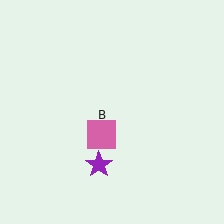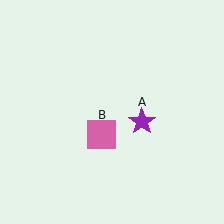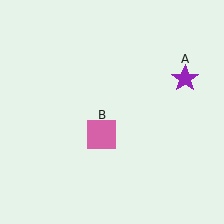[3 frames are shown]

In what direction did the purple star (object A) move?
The purple star (object A) moved up and to the right.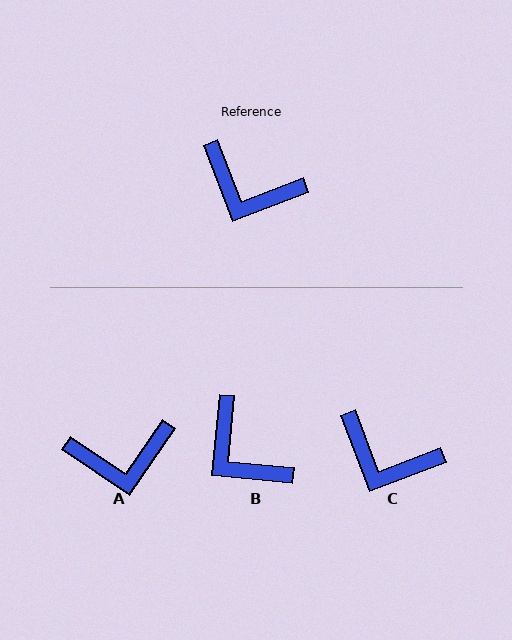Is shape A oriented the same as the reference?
No, it is off by about 35 degrees.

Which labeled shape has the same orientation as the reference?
C.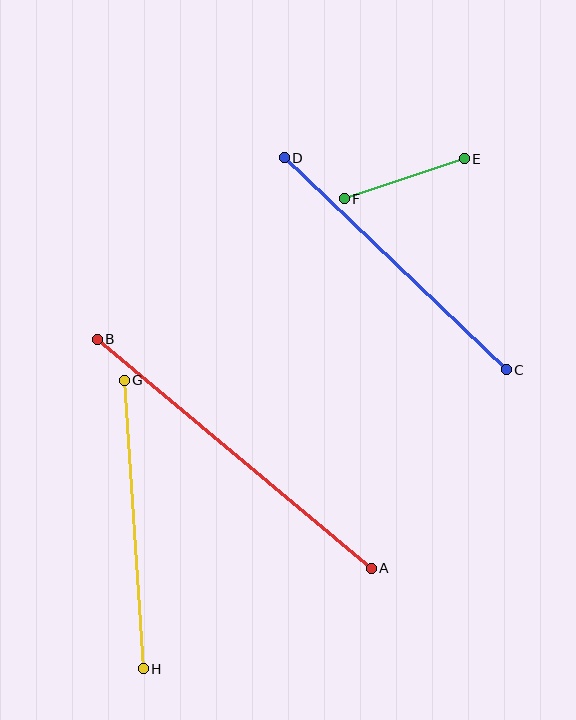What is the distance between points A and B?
The distance is approximately 357 pixels.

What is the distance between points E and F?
The distance is approximately 126 pixels.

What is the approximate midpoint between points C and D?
The midpoint is at approximately (395, 264) pixels.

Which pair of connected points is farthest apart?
Points A and B are farthest apart.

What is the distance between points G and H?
The distance is approximately 289 pixels.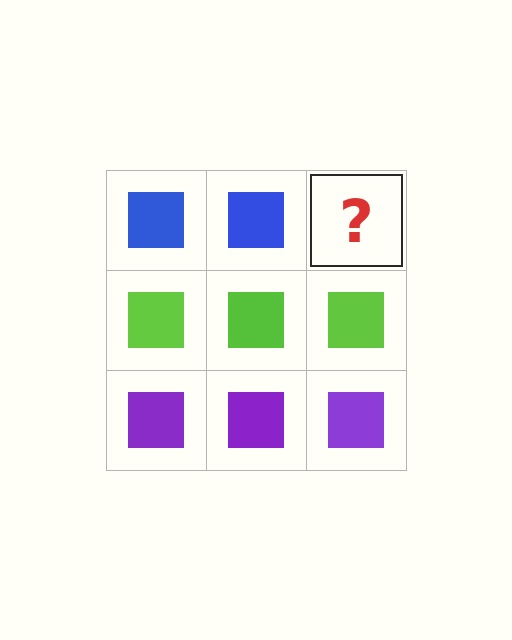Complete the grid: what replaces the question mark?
The question mark should be replaced with a blue square.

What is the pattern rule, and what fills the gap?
The rule is that each row has a consistent color. The gap should be filled with a blue square.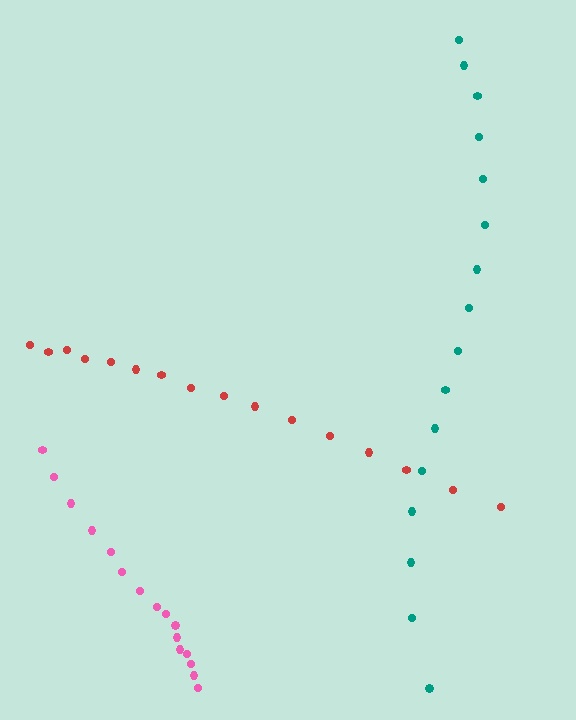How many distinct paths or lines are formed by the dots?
There are 3 distinct paths.